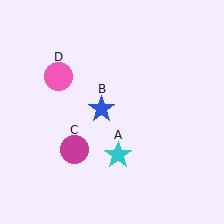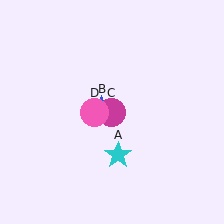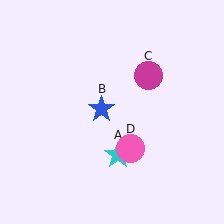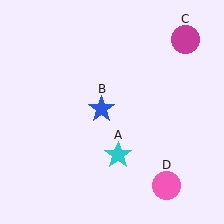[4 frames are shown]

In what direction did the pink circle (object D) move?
The pink circle (object D) moved down and to the right.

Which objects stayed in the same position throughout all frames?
Cyan star (object A) and blue star (object B) remained stationary.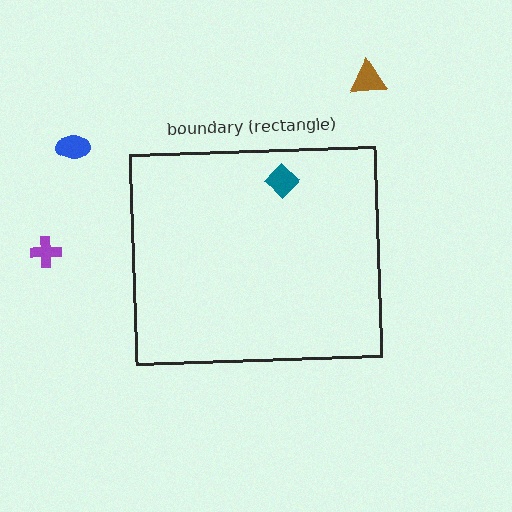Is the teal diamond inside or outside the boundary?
Inside.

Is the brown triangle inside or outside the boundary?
Outside.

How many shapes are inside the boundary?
1 inside, 3 outside.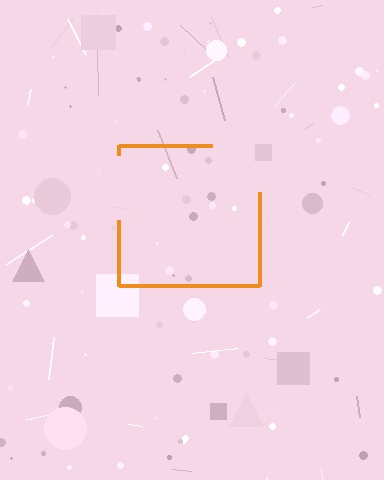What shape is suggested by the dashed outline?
The dashed outline suggests a square.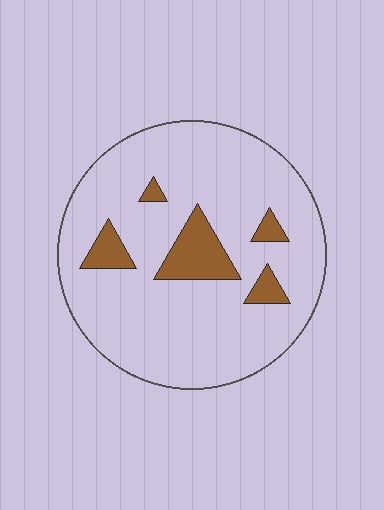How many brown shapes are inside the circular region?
5.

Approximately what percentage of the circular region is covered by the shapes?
Approximately 10%.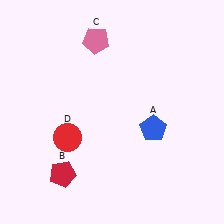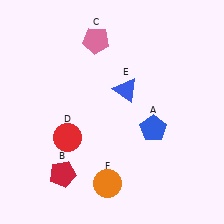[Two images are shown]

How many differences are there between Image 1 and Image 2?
There are 2 differences between the two images.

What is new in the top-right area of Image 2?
A blue triangle (E) was added in the top-right area of Image 2.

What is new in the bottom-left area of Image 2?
An orange circle (F) was added in the bottom-left area of Image 2.